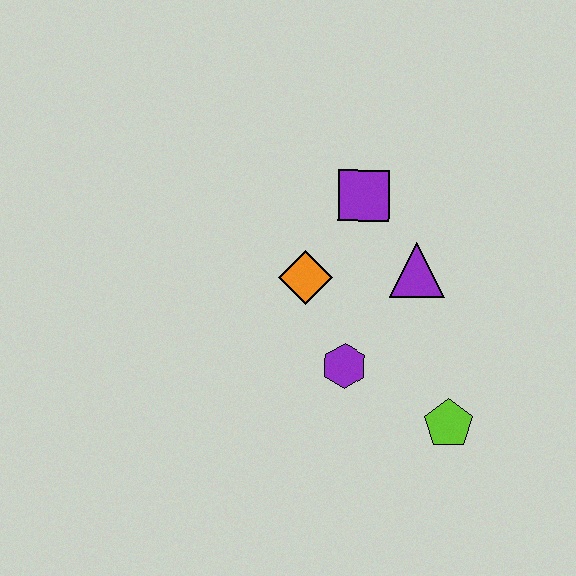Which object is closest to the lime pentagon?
The purple hexagon is closest to the lime pentagon.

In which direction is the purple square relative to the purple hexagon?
The purple square is above the purple hexagon.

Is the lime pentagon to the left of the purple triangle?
No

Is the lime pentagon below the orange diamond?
Yes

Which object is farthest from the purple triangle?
The lime pentagon is farthest from the purple triangle.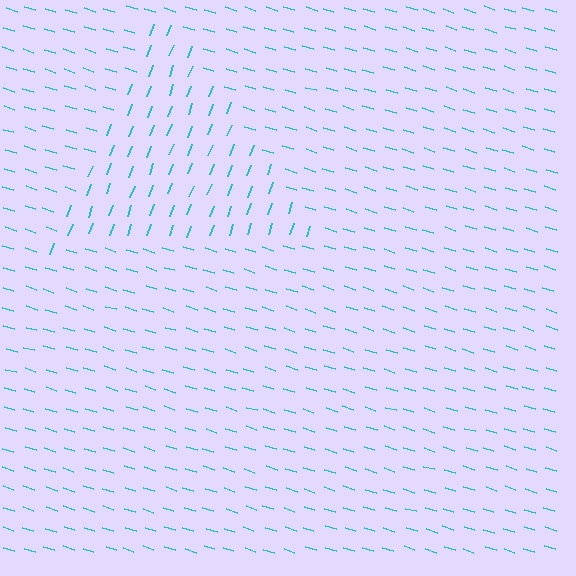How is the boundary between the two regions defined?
The boundary is defined purely by a change in line orientation (approximately 87 degrees difference). All lines are the same color and thickness.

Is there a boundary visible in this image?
Yes, there is a texture boundary formed by a change in line orientation.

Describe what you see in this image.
The image is filled with small cyan line segments. A triangle region in the image has lines oriented differently from the surrounding lines, creating a visible texture boundary.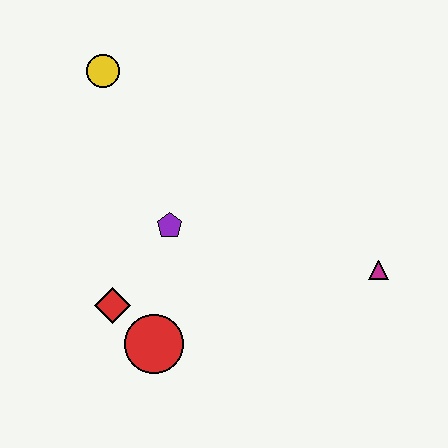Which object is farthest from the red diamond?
The magenta triangle is farthest from the red diamond.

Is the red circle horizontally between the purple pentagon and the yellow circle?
Yes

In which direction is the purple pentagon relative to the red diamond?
The purple pentagon is above the red diamond.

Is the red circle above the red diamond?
No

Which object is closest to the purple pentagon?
The red diamond is closest to the purple pentagon.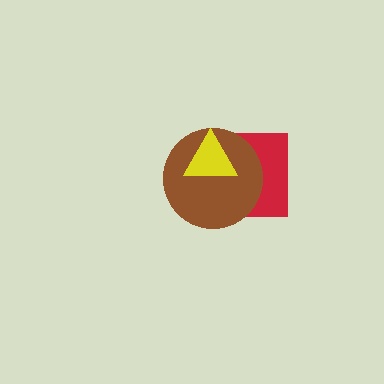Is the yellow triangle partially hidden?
No, no other shape covers it.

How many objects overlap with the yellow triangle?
2 objects overlap with the yellow triangle.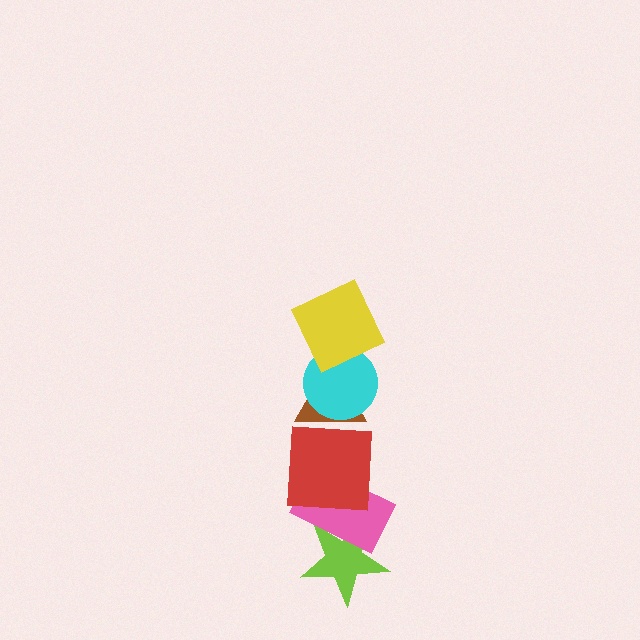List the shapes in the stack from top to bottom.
From top to bottom: the yellow square, the cyan circle, the brown triangle, the red square, the pink rectangle, the lime star.